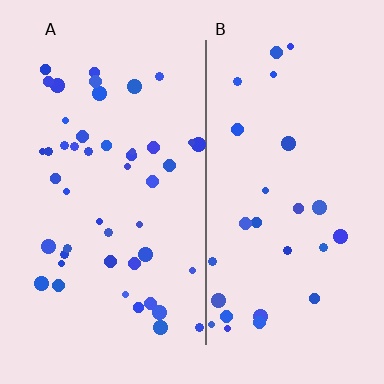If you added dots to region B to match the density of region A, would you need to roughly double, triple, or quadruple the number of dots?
Approximately double.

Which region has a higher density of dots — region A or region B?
A (the left).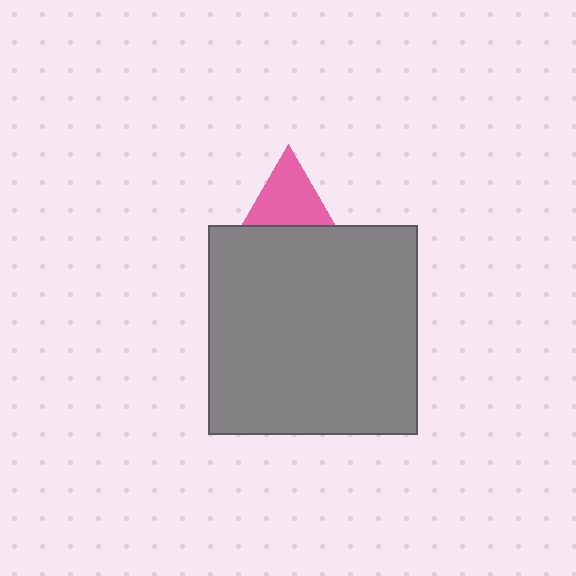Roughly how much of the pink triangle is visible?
About half of it is visible (roughly 47%).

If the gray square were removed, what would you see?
You would see the complete pink triangle.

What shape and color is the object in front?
The object in front is a gray square.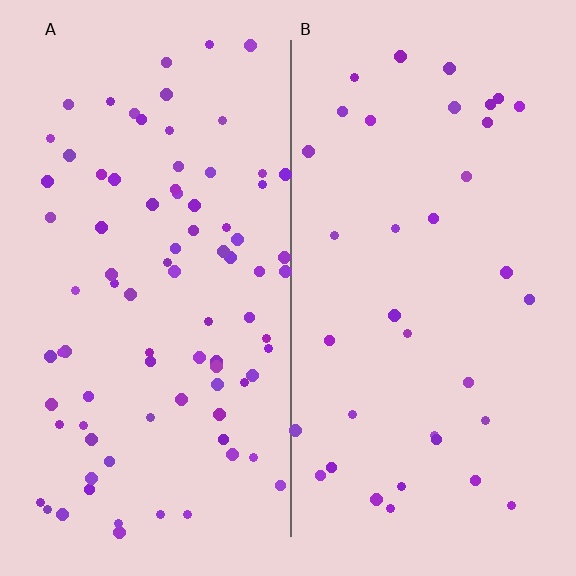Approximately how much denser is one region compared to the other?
Approximately 2.3× — region A over region B.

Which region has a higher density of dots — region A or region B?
A (the left).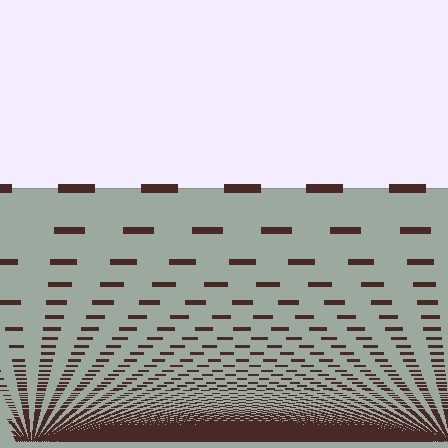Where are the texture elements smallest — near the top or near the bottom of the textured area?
Near the bottom.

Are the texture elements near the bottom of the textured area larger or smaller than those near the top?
Smaller. The gradient is inverted — elements near the bottom are smaller and denser.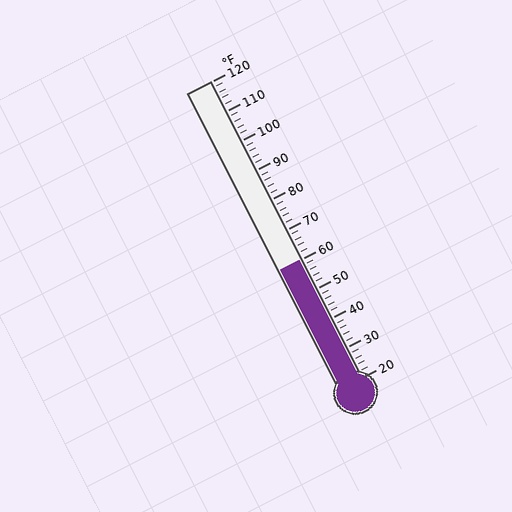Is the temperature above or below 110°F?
The temperature is below 110°F.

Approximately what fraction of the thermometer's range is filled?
The thermometer is filled to approximately 40% of its range.